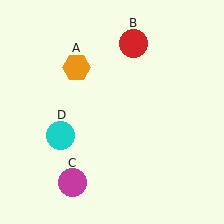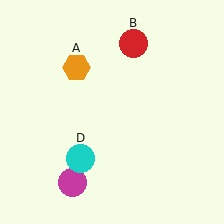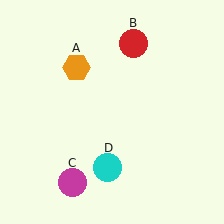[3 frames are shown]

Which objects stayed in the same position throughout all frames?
Orange hexagon (object A) and red circle (object B) and magenta circle (object C) remained stationary.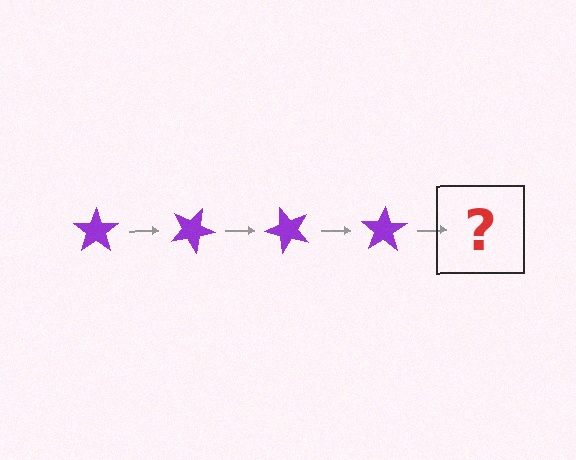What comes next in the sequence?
The next element should be a purple star rotated 100 degrees.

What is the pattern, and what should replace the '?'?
The pattern is that the star rotates 25 degrees each step. The '?' should be a purple star rotated 100 degrees.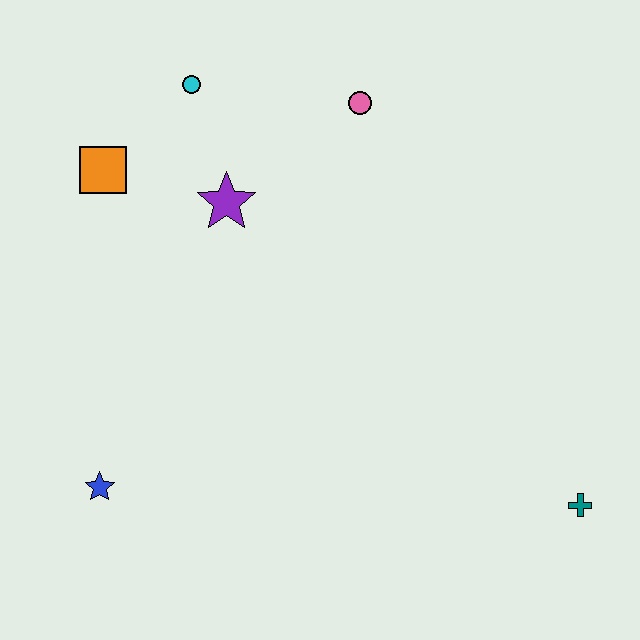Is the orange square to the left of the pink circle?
Yes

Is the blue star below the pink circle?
Yes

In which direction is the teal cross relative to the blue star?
The teal cross is to the right of the blue star.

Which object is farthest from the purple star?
The teal cross is farthest from the purple star.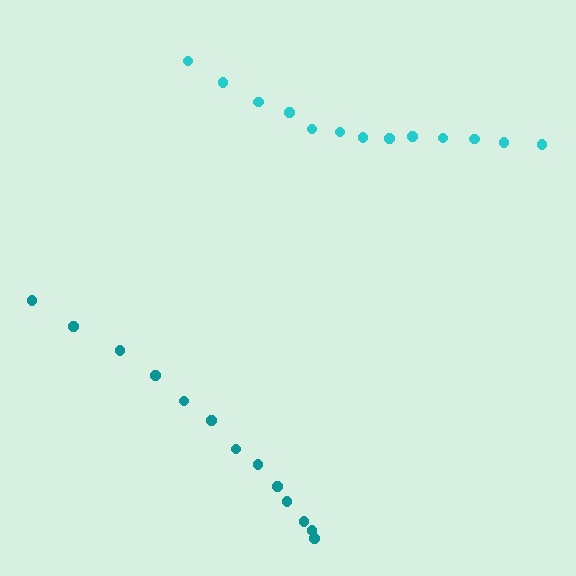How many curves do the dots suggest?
There are 2 distinct paths.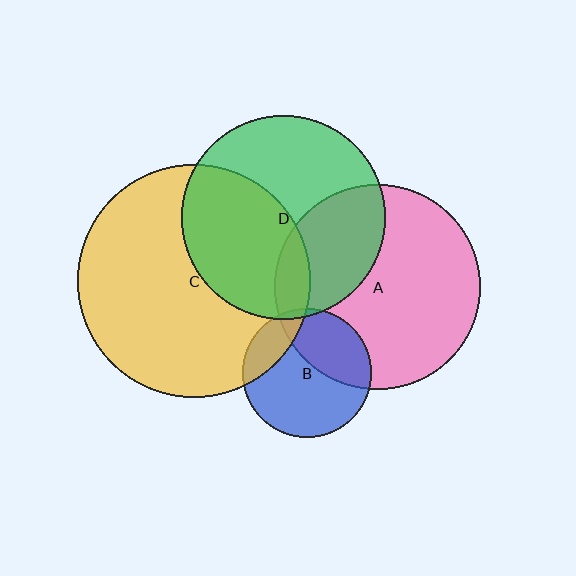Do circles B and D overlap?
Yes.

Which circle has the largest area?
Circle C (yellow).